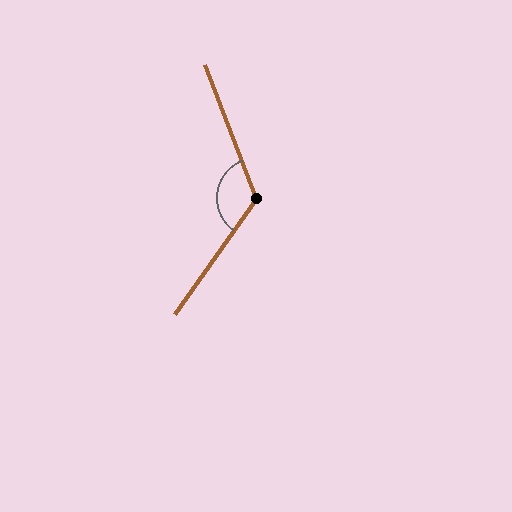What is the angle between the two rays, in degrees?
Approximately 124 degrees.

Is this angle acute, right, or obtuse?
It is obtuse.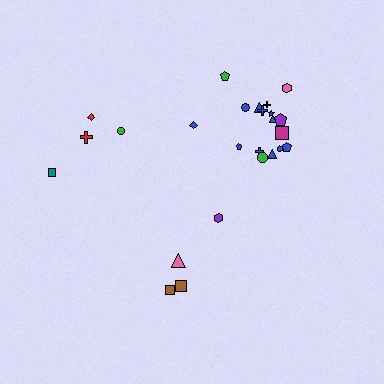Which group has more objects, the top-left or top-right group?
The top-right group.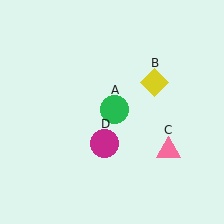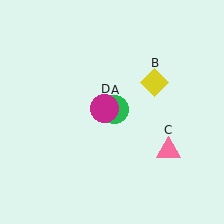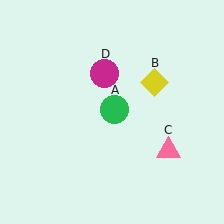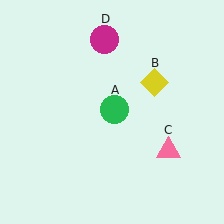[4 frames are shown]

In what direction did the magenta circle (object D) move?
The magenta circle (object D) moved up.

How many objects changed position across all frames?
1 object changed position: magenta circle (object D).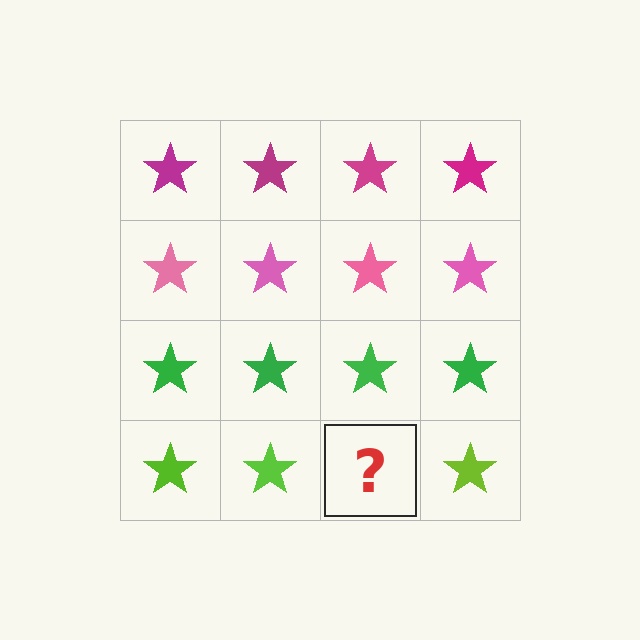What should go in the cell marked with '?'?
The missing cell should contain a lime star.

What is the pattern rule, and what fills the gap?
The rule is that each row has a consistent color. The gap should be filled with a lime star.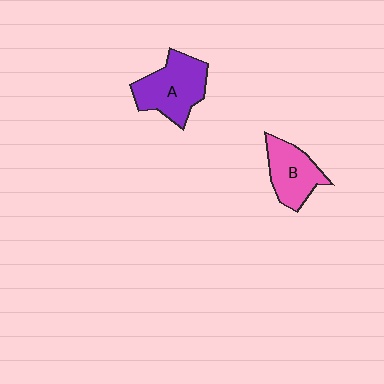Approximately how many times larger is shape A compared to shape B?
Approximately 1.3 times.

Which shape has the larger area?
Shape A (purple).